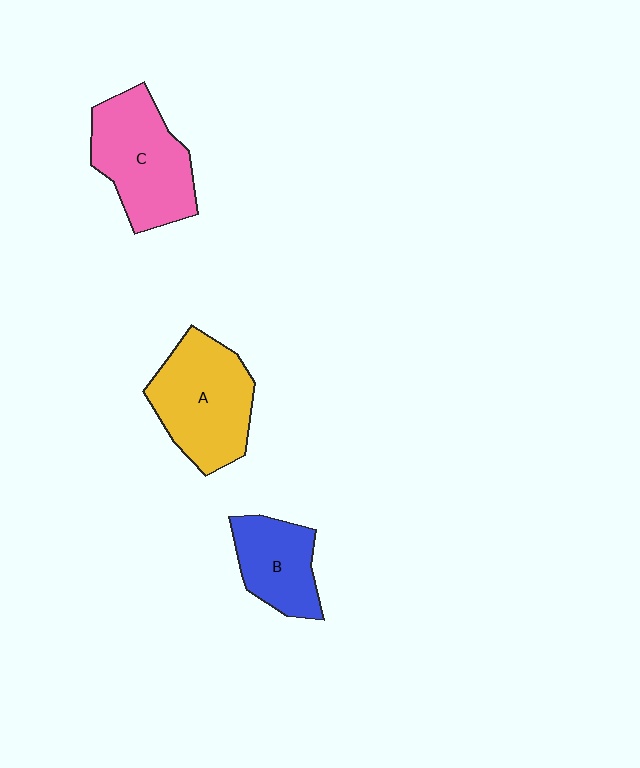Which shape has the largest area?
Shape A (yellow).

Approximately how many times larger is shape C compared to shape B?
Approximately 1.5 times.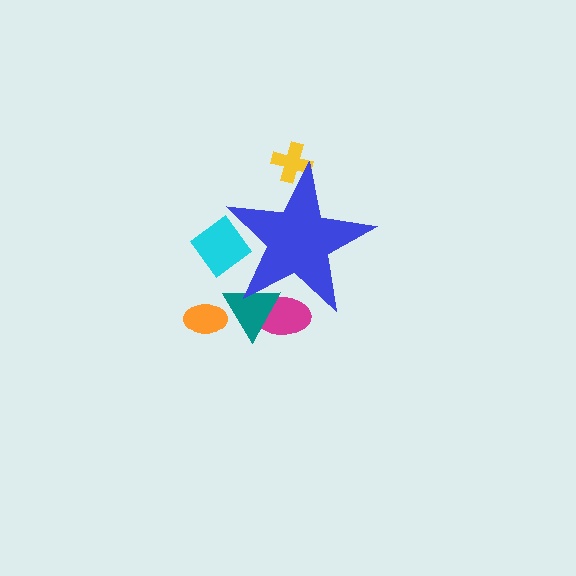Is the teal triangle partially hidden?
Yes, the teal triangle is partially hidden behind the blue star.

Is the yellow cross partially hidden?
Yes, the yellow cross is partially hidden behind the blue star.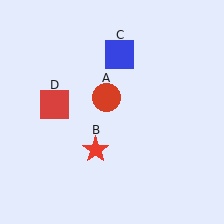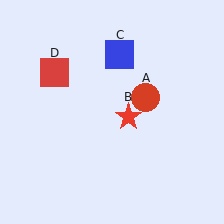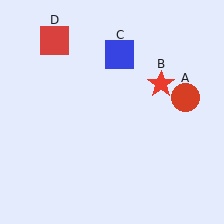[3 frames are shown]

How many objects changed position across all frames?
3 objects changed position: red circle (object A), red star (object B), red square (object D).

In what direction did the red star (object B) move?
The red star (object B) moved up and to the right.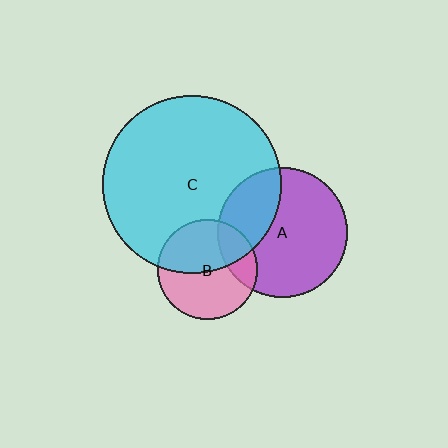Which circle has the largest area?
Circle C (cyan).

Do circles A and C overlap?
Yes.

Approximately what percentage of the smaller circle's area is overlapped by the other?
Approximately 30%.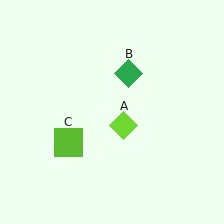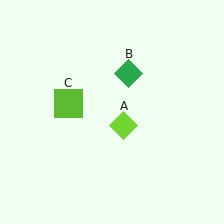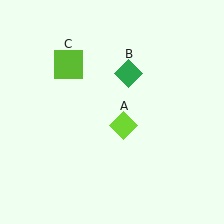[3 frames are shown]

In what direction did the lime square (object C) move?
The lime square (object C) moved up.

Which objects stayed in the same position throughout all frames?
Lime diamond (object A) and green diamond (object B) remained stationary.